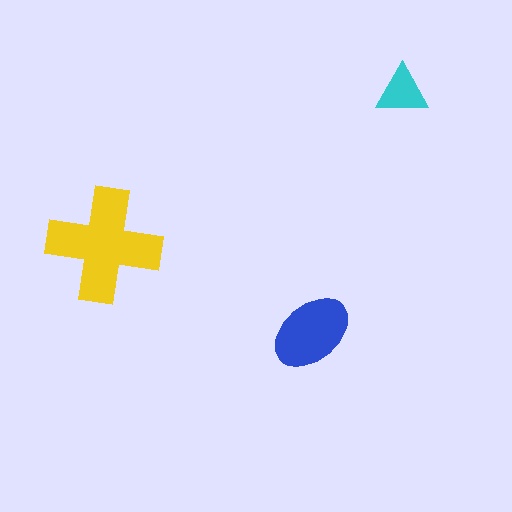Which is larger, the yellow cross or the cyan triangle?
The yellow cross.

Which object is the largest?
The yellow cross.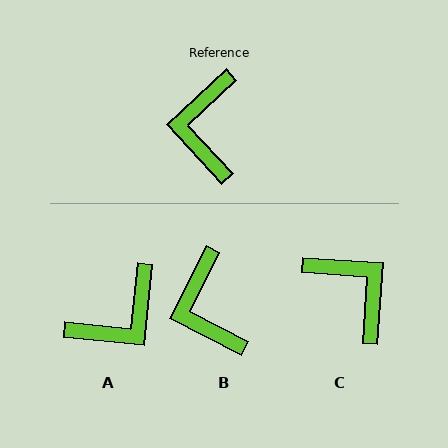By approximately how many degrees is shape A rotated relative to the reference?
Approximately 132 degrees counter-clockwise.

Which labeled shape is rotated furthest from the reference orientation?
C, about 137 degrees away.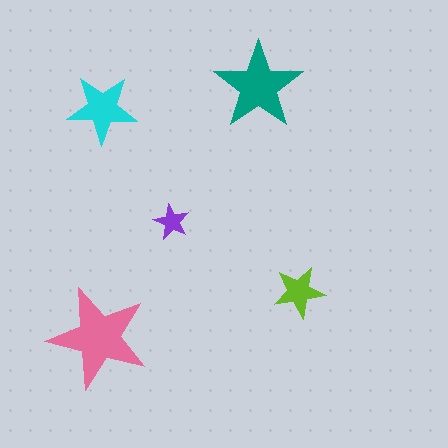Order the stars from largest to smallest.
the pink one, the teal one, the cyan one, the lime one, the purple one.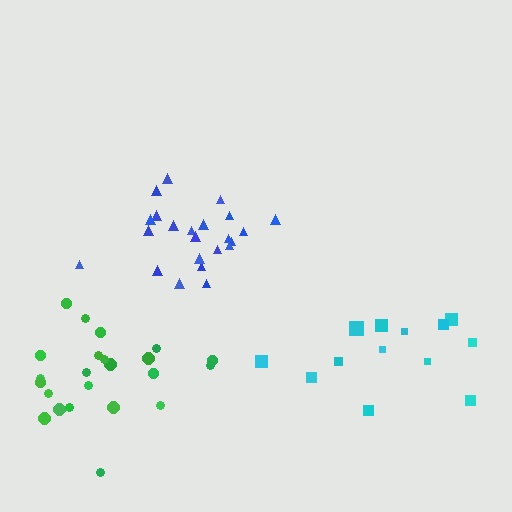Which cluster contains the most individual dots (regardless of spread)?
Green (23).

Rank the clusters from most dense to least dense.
blue, green, cyan.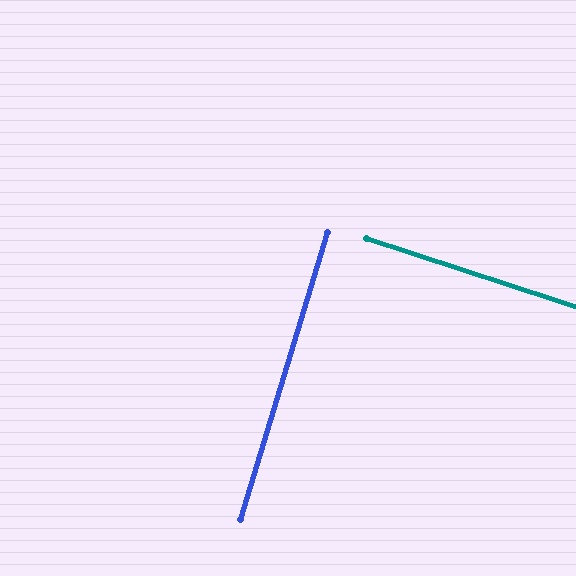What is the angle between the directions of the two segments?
Approximately 89 degrees.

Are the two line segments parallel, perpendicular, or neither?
Perpendicular — they meet at approximately 89°.